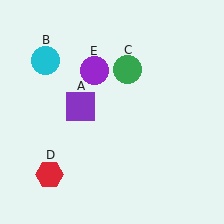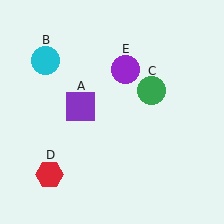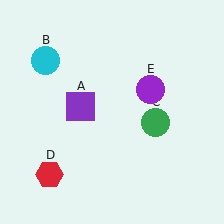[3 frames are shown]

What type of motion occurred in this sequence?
The green circle (object C), purple circle (object E) rotated clockwise around the center of the scene.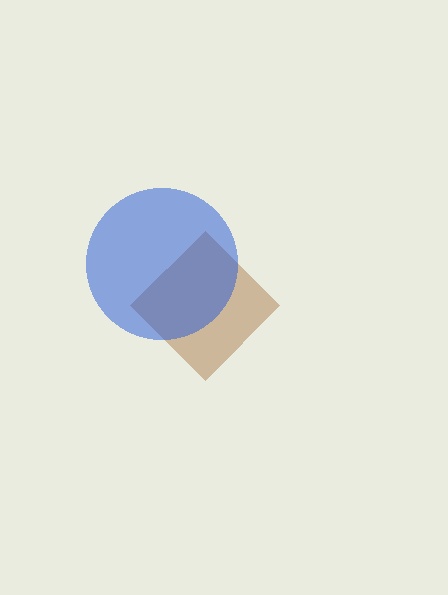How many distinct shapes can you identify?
There are 2 distinct shapes: a brown diamond, a blue circle.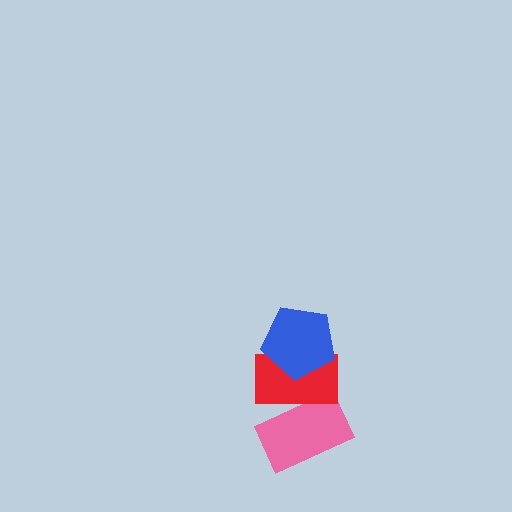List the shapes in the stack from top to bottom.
From top to bottom: the blue pentagon, the red rectangle, the pink rectangle.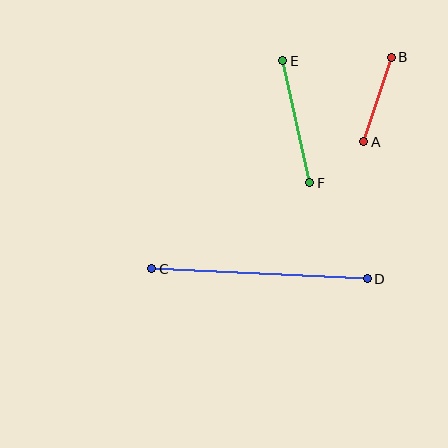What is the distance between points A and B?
The distance is approximately 89 pixels.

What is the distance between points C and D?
The distance is approximately 216 pixels.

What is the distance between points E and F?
The distance is approximately 125 pixels.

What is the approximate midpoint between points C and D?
The midpoint is at approximately (260, 274) pixels.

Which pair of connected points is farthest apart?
Points C and D are farthest apart.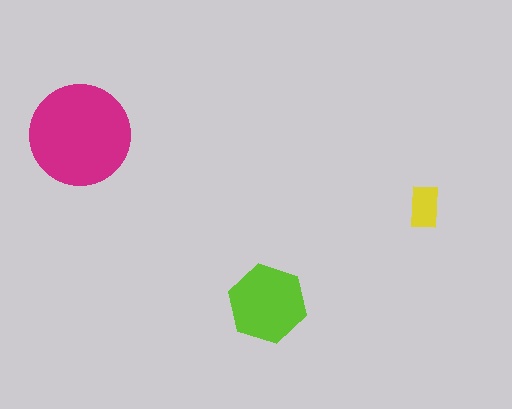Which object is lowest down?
The lime hexagon is bottommost.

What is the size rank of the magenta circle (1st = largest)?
1st.